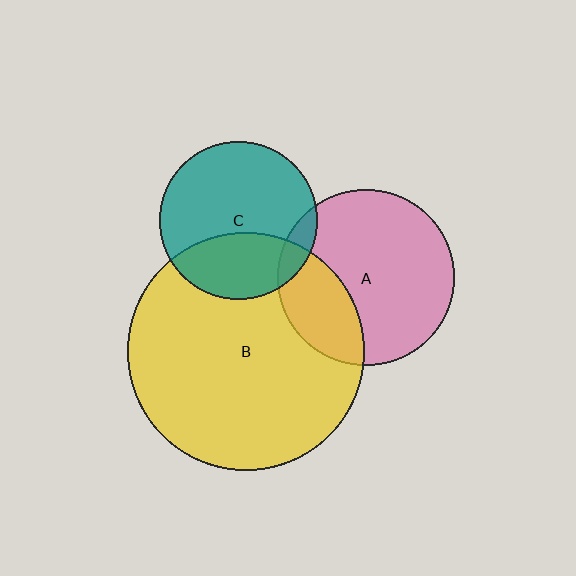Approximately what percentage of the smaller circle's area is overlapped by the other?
Approximately 30%.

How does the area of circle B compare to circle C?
Approximately 2.3 times.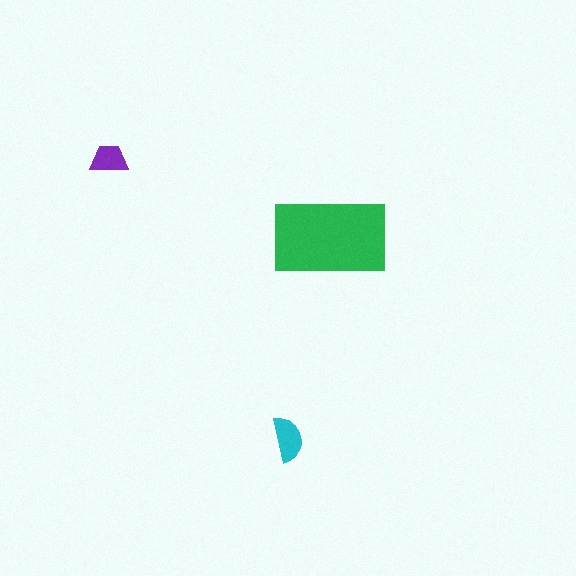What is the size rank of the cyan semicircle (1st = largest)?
2nd.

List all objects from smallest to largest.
The purple trapezoid, the cyan semicircle, the green rectangle.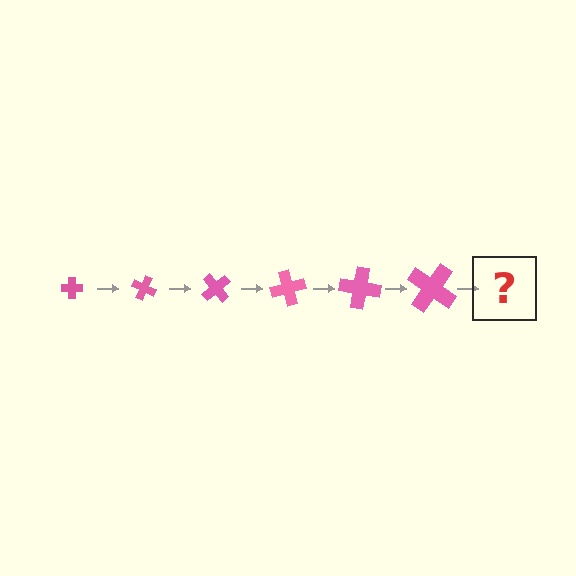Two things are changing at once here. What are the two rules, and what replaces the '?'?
The two rules are that the cross grows larger each step and it rotates 25 degrees each step. The '?' should be a cross, larger than the previous one and rotated 150 degrees from the start.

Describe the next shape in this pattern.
It should be a cross, larger than the previous one and rotated 150 degrees from the start.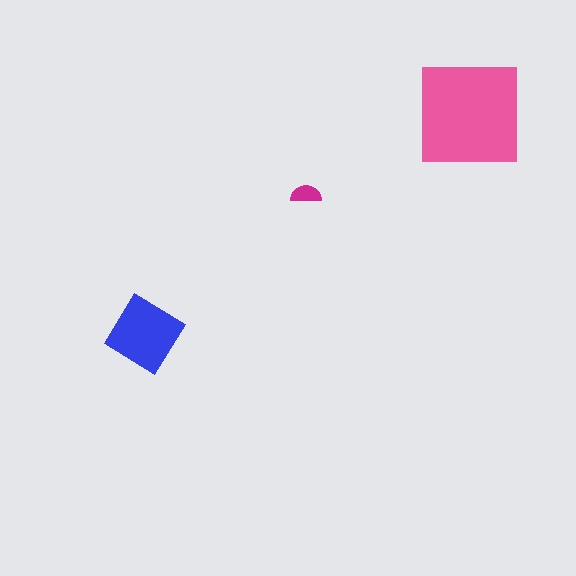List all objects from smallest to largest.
The magenta semicircle, the blue diamond, the pink square.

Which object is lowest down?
The blue diamond is bottommost.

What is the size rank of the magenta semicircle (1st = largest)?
3rd.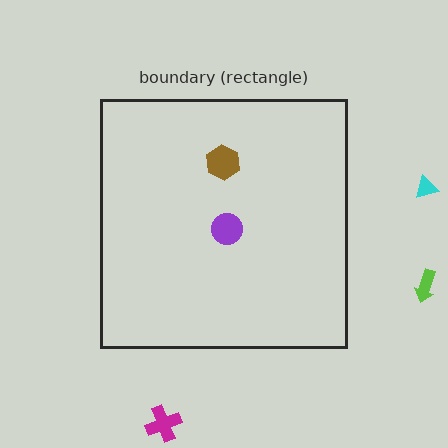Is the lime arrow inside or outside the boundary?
Outside.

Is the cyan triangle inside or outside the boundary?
Outside.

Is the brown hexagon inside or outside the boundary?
Inside.